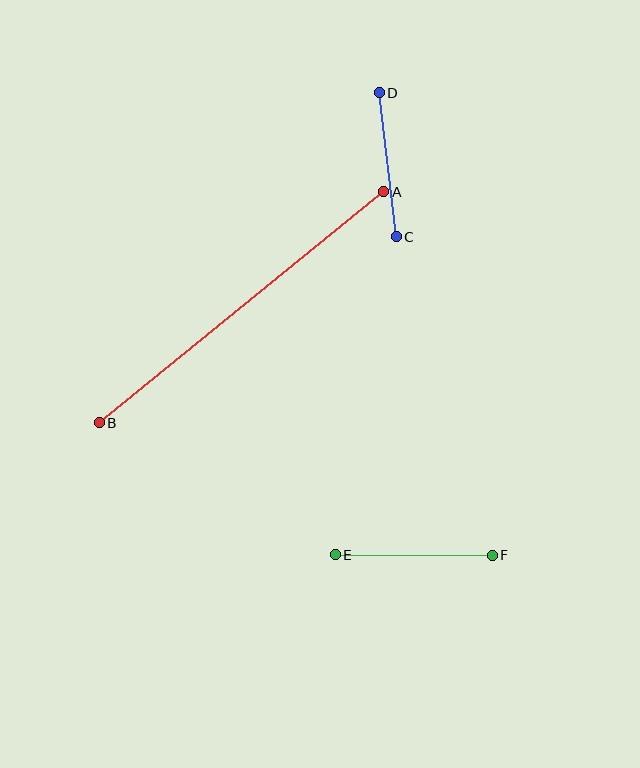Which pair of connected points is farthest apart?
Points A and B are farthest apart.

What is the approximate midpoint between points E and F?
The midpoint is at approximately (414, 555) pixels.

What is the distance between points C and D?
The distance is approximately 145 pixels.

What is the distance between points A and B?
The distance is approximately 366 pixels.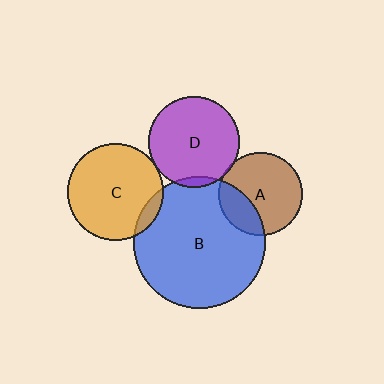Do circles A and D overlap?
Yes.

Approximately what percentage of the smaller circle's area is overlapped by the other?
Approximately 5%.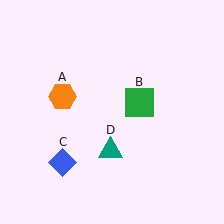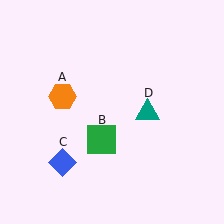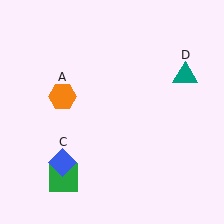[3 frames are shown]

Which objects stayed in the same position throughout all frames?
Orange hexagon (object A) and blue diamond (object C) remained stationary.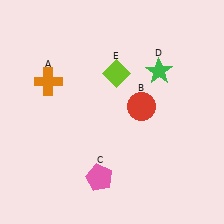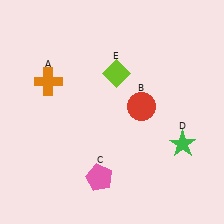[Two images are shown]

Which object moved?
The green star (D) moved down.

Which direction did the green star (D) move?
The green star (D) moved down.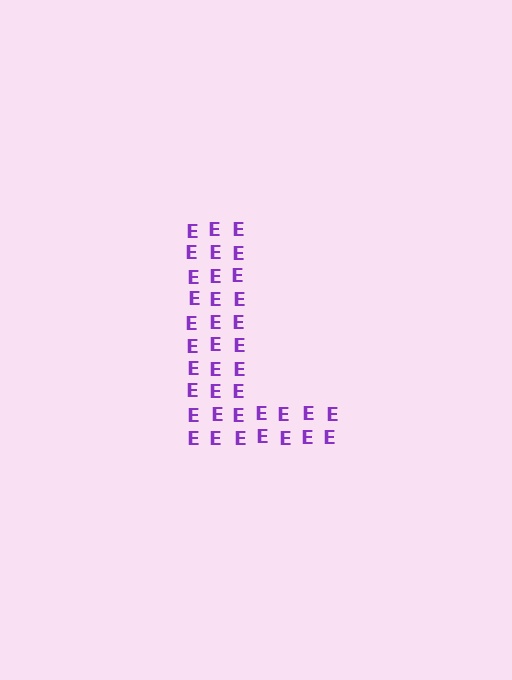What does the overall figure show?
The overall figure shows the letter L.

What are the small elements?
The small elements are letter E's.